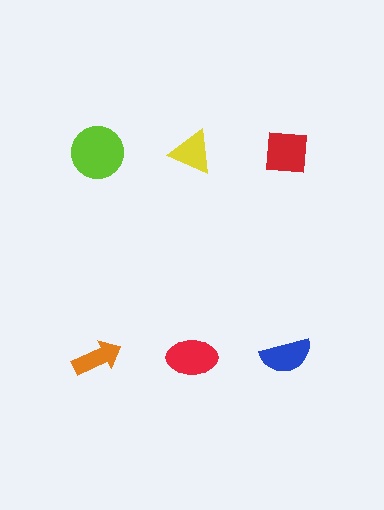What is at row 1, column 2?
A yellow triangle.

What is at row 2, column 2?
A red ellipse.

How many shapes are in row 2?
3 shapes.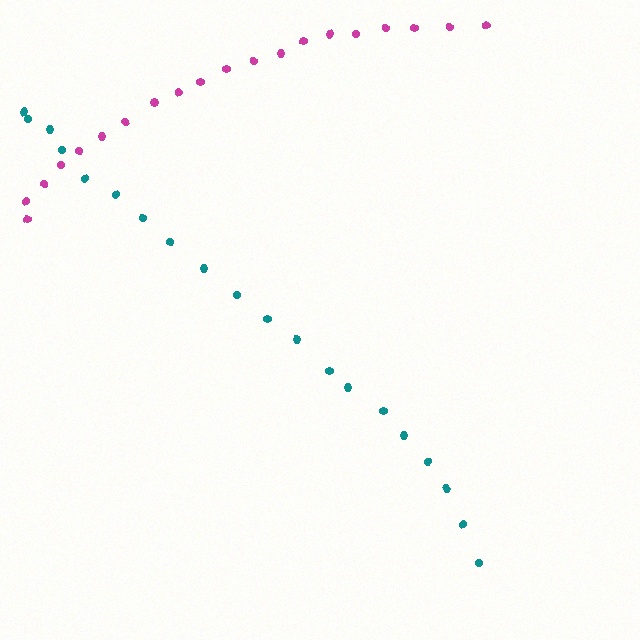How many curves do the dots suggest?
There are 2 distinct paths.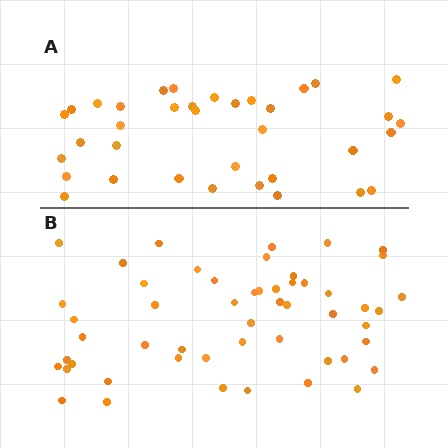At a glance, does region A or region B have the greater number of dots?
Region B (the bottom region) has more dots.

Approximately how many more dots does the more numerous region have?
Region B has approximately 15 more dots than region A.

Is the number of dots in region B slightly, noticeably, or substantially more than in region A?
Region B has noticeably more, but not dramatically so. The ratio is roughly 1.4 to 1.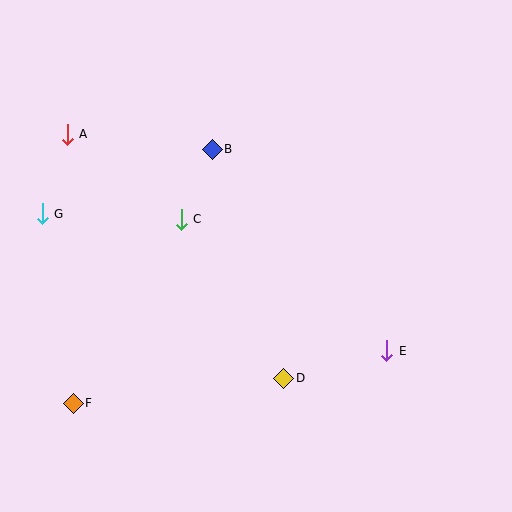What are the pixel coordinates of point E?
Point E is at (387, 351).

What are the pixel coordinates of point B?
Point B is at (212, 149).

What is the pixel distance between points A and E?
The distance between A and E is 386 pixels.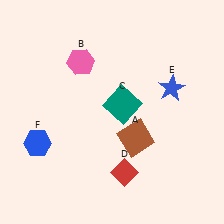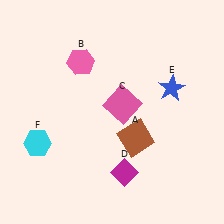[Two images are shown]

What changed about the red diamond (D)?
In Image 1, D is red. In Image 2, it changed to magenta.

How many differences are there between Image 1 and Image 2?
There are 3 differences between the two images.